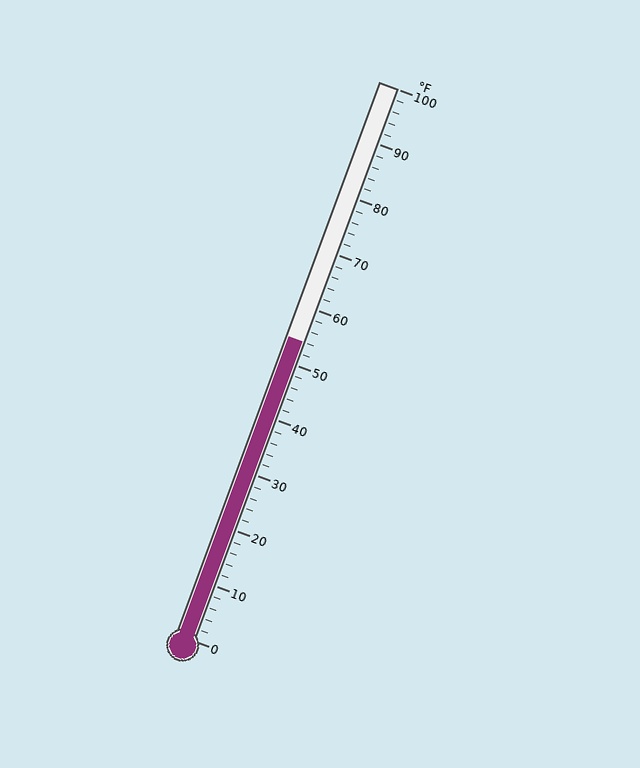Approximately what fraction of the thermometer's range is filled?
The thermometer is filled to approximately 55% of its range.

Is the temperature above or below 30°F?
The temperature is above 30°F.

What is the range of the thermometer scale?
The thermometer scale ranges from 0°F to 100°F.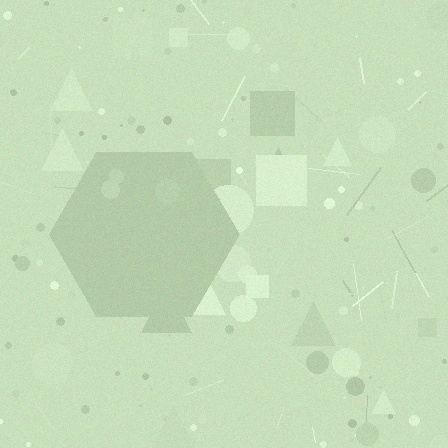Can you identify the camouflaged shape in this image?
The camouflaged shape is a hexagon.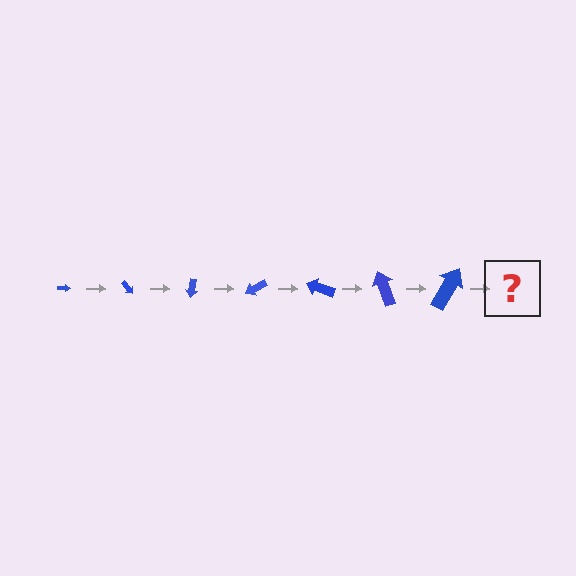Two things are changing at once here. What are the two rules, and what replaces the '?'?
The two rules are that the arrow grows larger each step and it rotates 50 degrees each step. The '?' should be an arrow, larger than the previous one and rotated 350 degrees from the start.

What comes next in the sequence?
The next element should be an arrow, larger than the previous one and rotated 350 degrees from the start.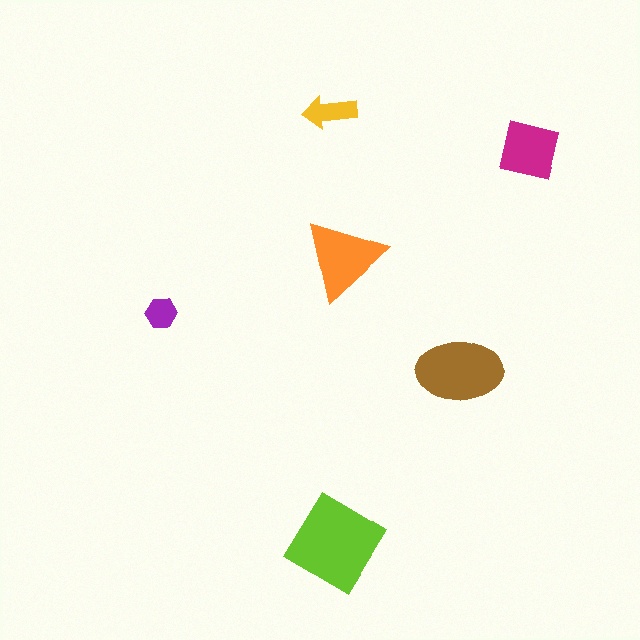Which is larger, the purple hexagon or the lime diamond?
The lime diamond.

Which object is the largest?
The lime diamond.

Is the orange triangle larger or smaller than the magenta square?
Larger.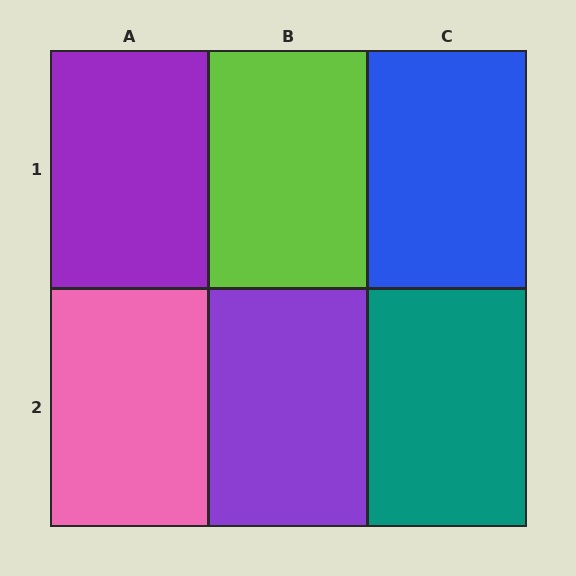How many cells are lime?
1 cell is lime.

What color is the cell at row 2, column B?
Purple.